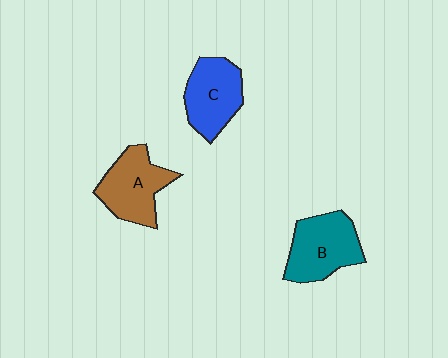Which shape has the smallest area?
Shape C (blue).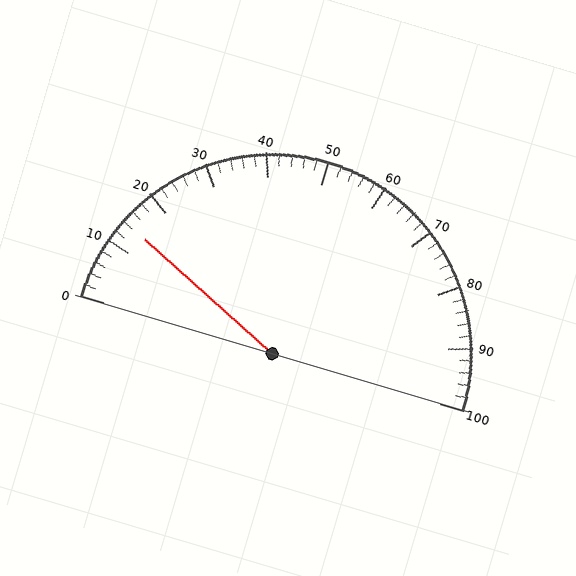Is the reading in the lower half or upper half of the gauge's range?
The reading is in the lower half of the range (0 to 100).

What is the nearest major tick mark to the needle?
The nearest major tick mark is 10.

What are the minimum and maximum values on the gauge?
The gauge ranges from 0 to 100.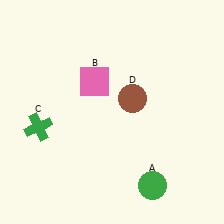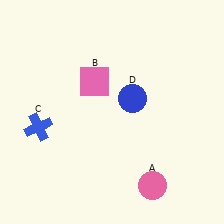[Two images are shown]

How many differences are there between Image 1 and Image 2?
There are 3 differences between the two images.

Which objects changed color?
A changed from green to pink. C changed from green to blue. D changed from brown to blue.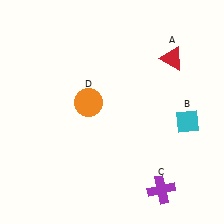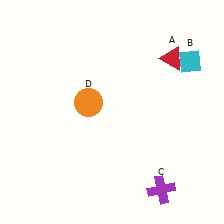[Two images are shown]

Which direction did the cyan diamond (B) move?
The cyan diamond (B) moved up.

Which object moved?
The cyan diamond (B) moved up.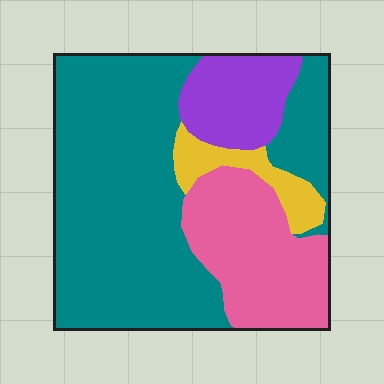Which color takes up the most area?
Teal, at roughly 60%.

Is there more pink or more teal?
Teal.